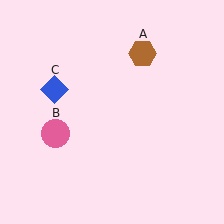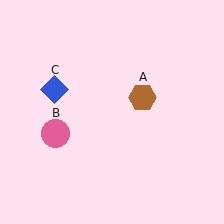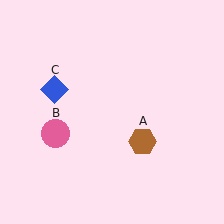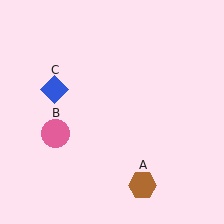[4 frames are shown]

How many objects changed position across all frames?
1 object changed position: brown hexagon (object A).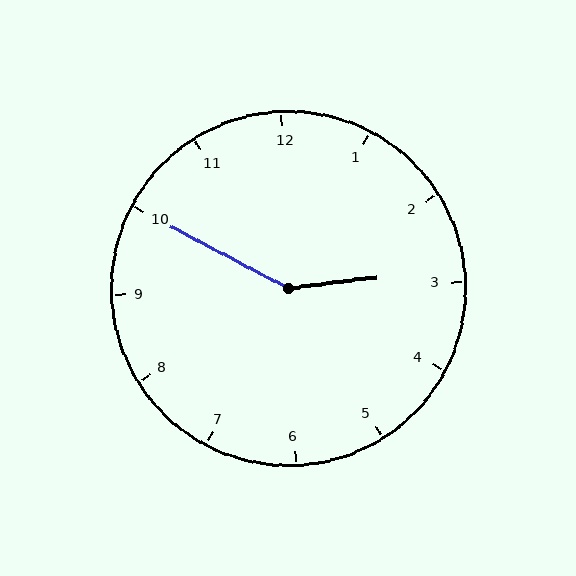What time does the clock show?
2:50.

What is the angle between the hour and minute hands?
Approximately 145 degrees.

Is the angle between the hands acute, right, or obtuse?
It is obtuse.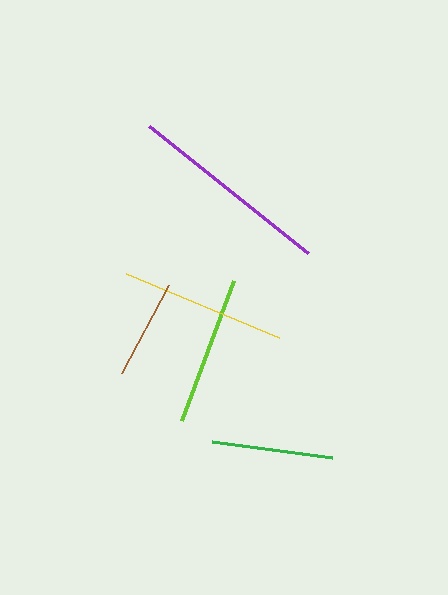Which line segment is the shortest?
The brown line is the shortest at approximately 101 pixels.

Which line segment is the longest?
The purple line is the longest at approximately 203 pixels.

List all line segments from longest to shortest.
From longest to shortest: purple, yellow, lime, green, brown.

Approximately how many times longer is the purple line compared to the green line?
The purple line is approximately 1.7 times the length of the green line.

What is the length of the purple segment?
The purple segment is approximately 203 pixels long.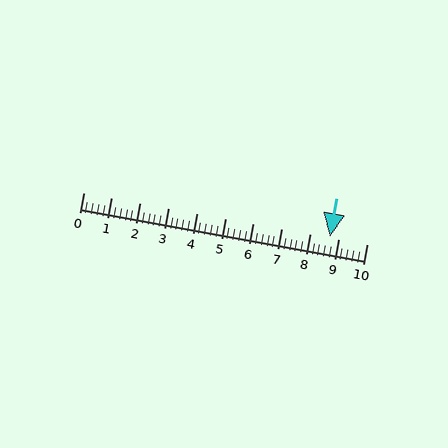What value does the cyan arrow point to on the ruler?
The cyan arrow points to approximately 8.7.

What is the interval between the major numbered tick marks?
The major tick marks are spaced 1 units apart.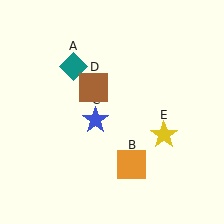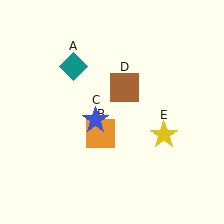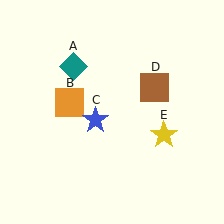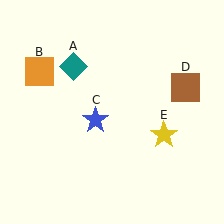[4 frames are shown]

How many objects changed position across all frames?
2 objects changed position: orange square (object B), brown square (object D).